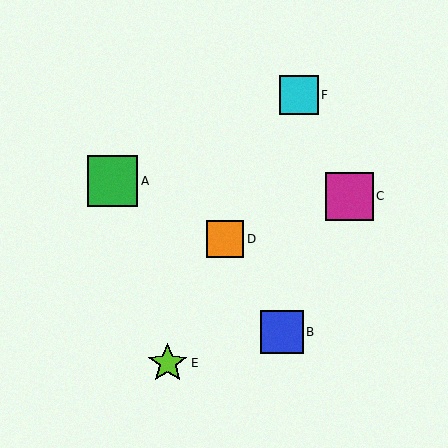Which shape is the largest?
The green square (labeled A) is the largest.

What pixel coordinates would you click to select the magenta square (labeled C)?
Click at (349, 196) to select the magenta square C.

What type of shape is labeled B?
Shape B is a blue square.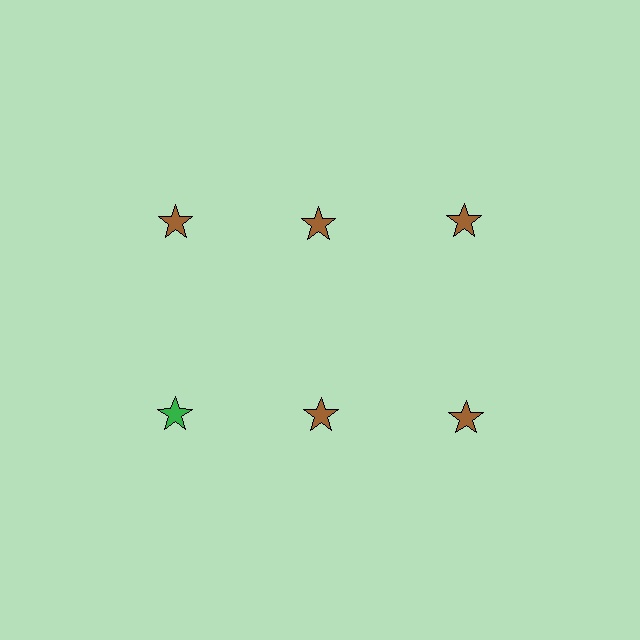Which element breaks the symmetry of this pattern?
The green star in the second row, leftmost column breaks the symmetry. All other shapes are brown stars.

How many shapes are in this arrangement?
There are 6 shapes arranged in a grid pattern.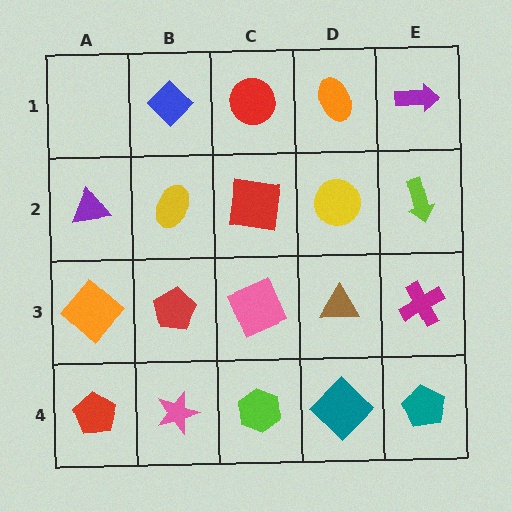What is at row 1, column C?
A red circle.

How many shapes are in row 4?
5 shapes.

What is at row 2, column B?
A yellow ellipse.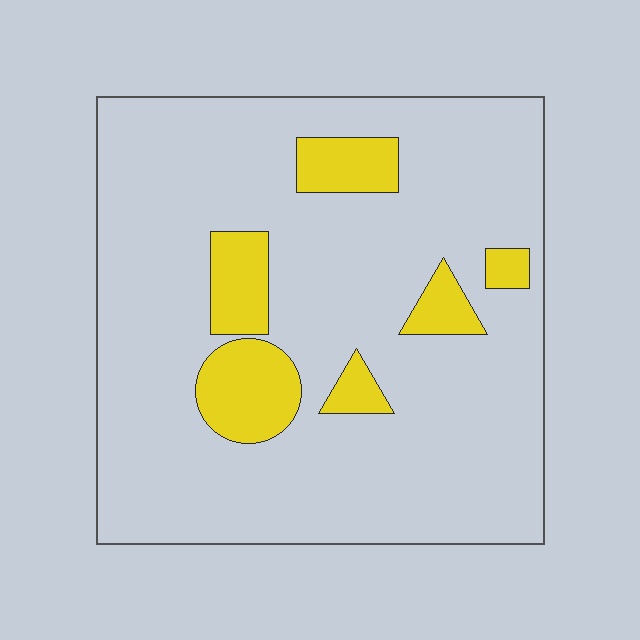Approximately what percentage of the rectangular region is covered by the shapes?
Approximately 15%.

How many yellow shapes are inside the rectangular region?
6.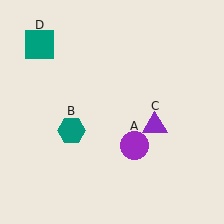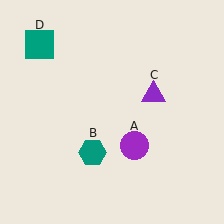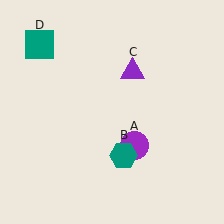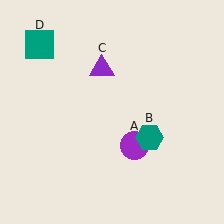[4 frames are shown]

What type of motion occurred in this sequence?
The teal hexagon (object B), purple triangle (object C) rotated counterclockwise around the center of the scene.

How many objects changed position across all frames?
2 objects changed position: teal hexagon (object B), purple triangle (object C).